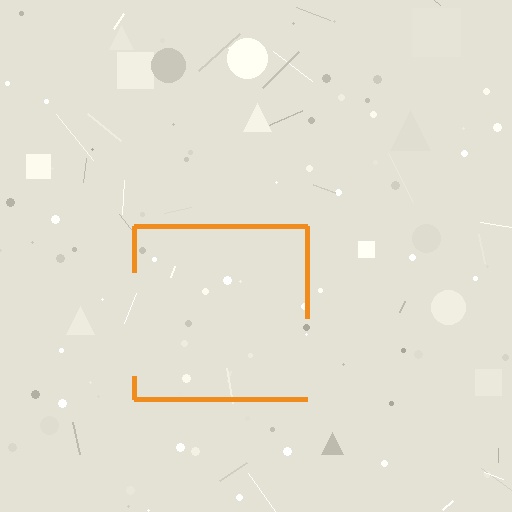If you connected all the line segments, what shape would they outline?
They would outline a square.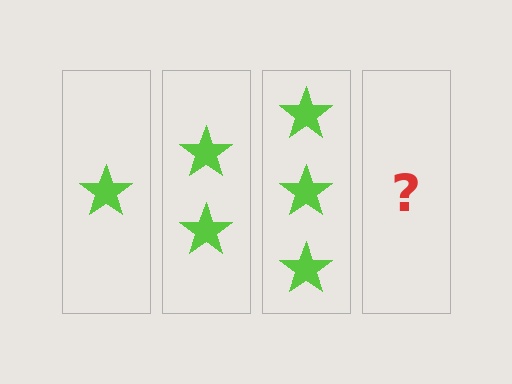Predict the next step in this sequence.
The next step is 4 stars.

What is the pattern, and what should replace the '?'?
The pattern is that each step adds one more star. The '?' should be 4 stars.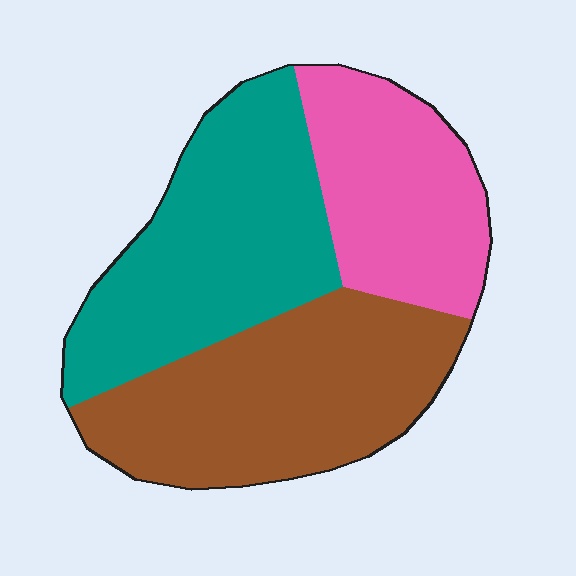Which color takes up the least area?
Pink, at roughly 25%.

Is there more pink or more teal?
Teal.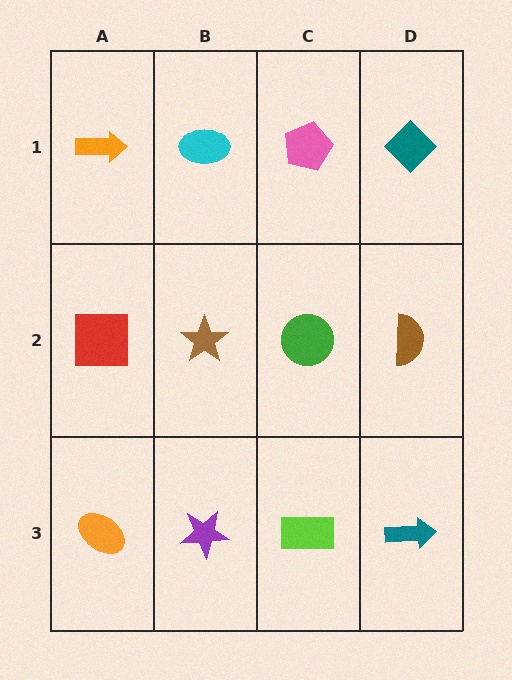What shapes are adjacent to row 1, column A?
A red square (row 2, column A), a cyan ellipse (row 1, column B).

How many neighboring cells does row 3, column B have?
3.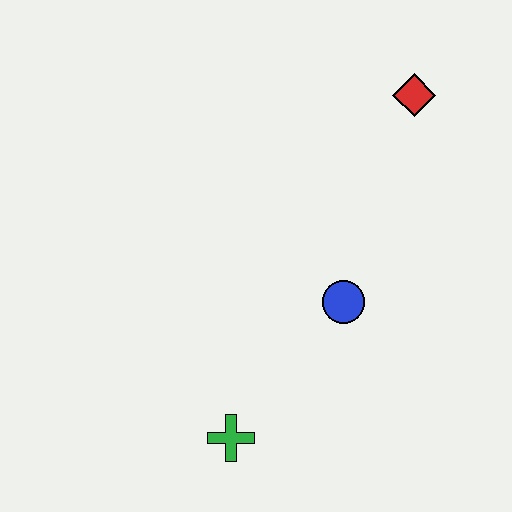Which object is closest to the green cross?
The blue circle is closest to the green cross.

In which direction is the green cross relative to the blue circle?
The green cross is below the blue circle.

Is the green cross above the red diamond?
No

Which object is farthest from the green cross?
The red diamond is farthest from the green cross.